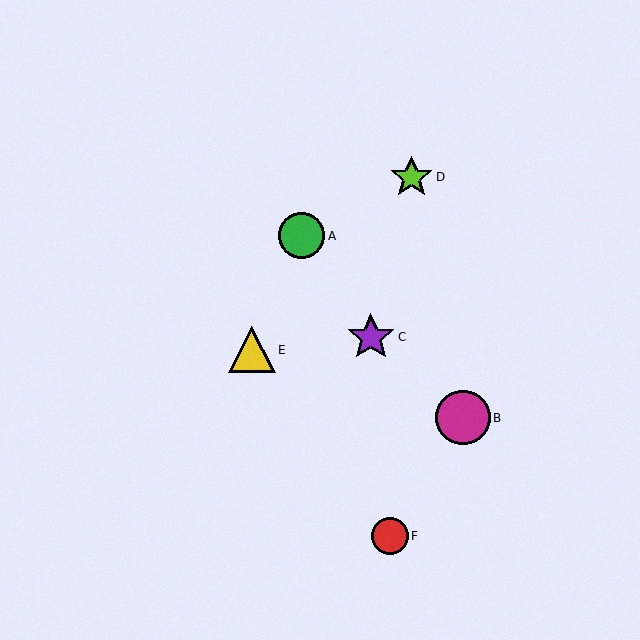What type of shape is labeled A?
Shape A is a green circle.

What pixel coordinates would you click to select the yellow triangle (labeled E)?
Click at (252, 350) to select the yellow triangle E.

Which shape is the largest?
The magenta circle (labeled B) is the largest.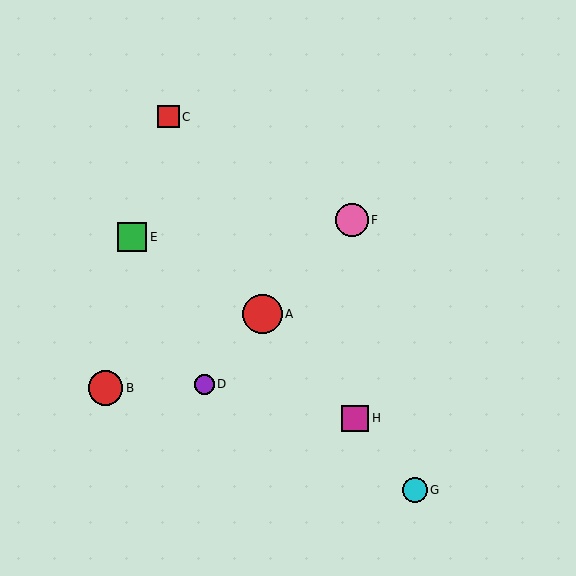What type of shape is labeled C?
Shape C is a red square.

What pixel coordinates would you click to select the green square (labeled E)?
Click at (132, 237) to select the green square E.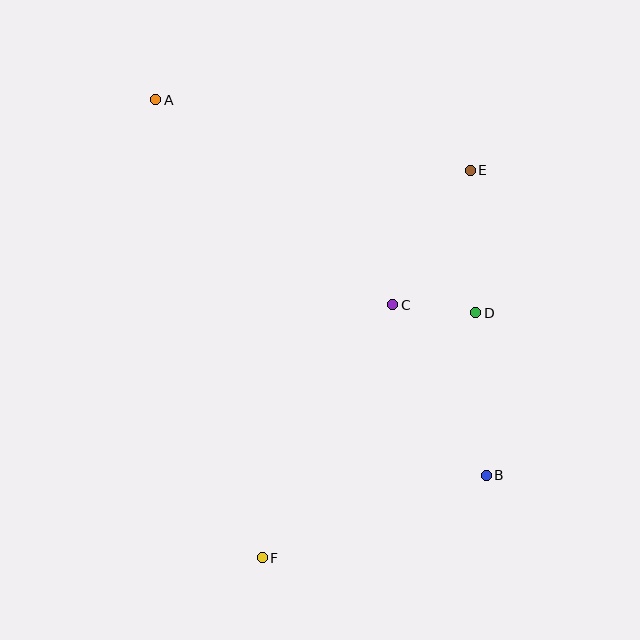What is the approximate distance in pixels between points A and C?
The distance between A and C is approximately 313 pixels.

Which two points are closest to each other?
Points C and D are closest to each other.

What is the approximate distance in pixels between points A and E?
The distance between A and E is approximately 322 pixels.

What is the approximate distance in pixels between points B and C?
The distance between B and C is approximately 195 pixels.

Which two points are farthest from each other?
Points A and B are farthest from each other.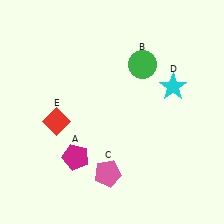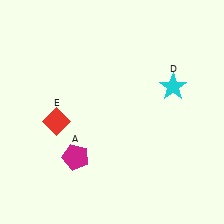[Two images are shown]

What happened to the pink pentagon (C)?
The pink pentagon (C) was removed in Image 2. It was in the bottom-left area of Image 1.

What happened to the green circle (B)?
The green circle (B) was removed in Image 2. It was in the top-right area of Image 1.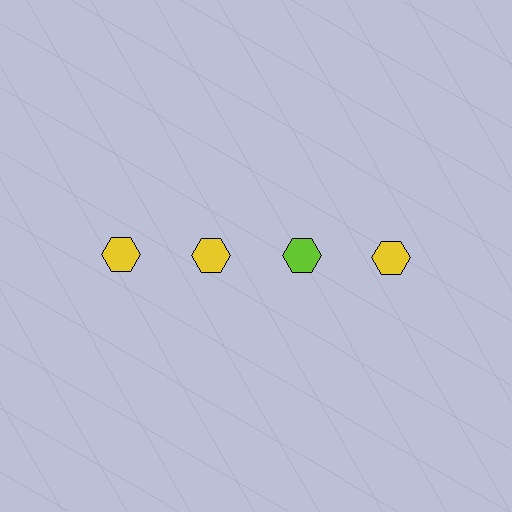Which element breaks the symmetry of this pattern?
The lime hexagon in the top row, center column breaks the symmetry. All other shapes are yellow hexagons.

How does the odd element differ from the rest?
It has a different color: lime instead of yellow.